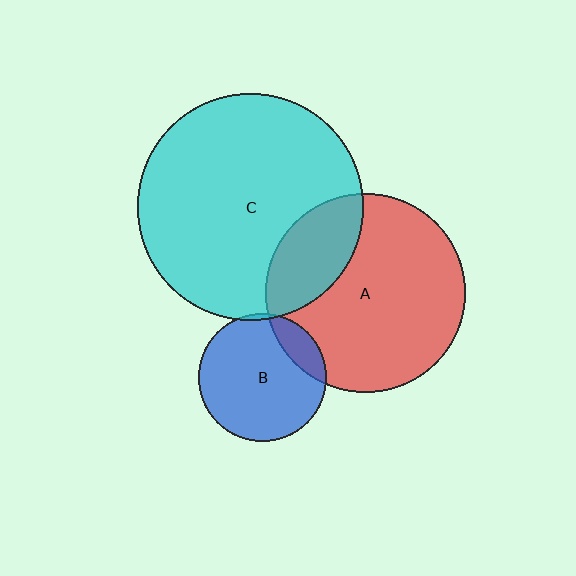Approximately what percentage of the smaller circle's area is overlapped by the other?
Approximately 25%.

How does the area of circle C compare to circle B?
Approximately 3.1 times.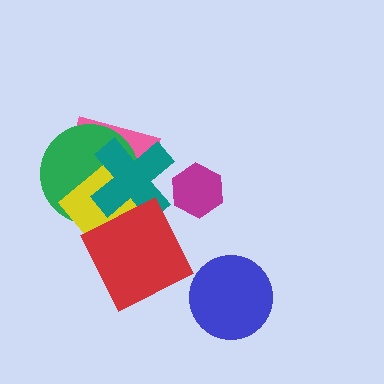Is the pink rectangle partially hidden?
Yes, it is partially covered by another shape.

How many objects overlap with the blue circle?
0 objects overlap with the blue circle.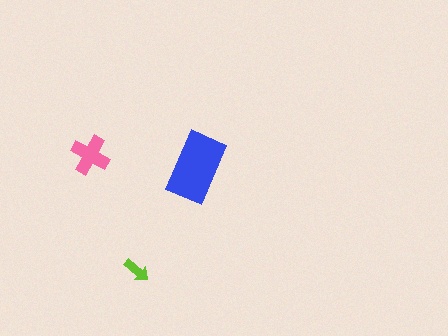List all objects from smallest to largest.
The lime arrow, the pink cross, the blue rectangle.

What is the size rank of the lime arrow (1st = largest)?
3rd.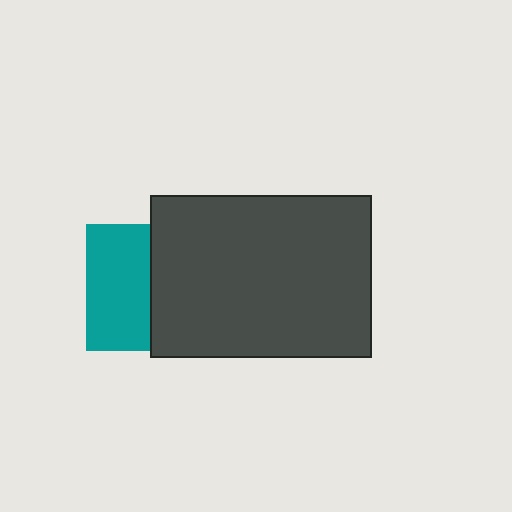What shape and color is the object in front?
The object in front is a dark gray rectangle.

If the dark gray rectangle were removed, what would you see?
You would see the complete teal square.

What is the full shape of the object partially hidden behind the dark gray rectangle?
The partially hidden object is a teal square.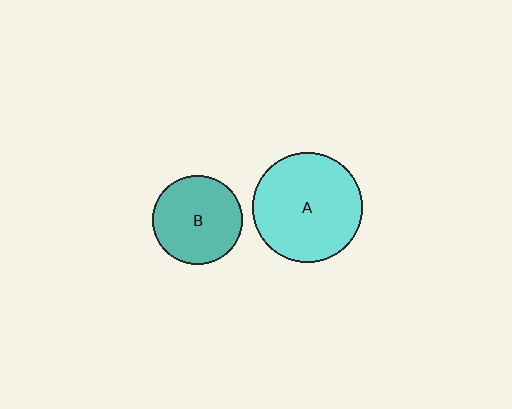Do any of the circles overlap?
No, none of the circles overlap.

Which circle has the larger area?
Circle A (cyan).